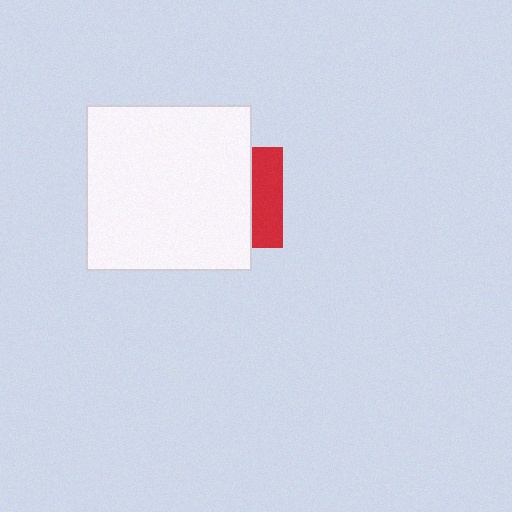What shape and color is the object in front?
The object in front is a white square.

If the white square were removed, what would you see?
You would see the complete red square.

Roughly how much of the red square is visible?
A small part of it is visible (roughly 31%).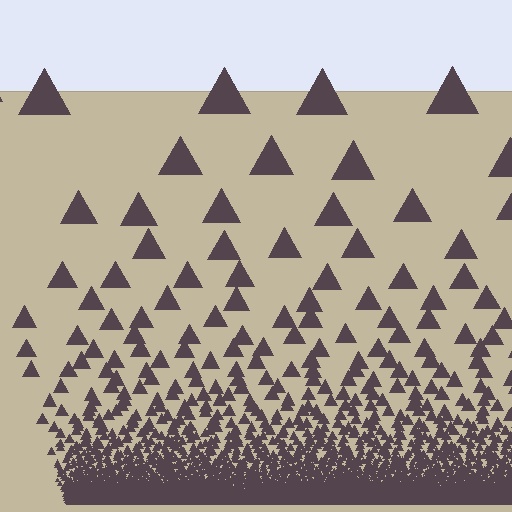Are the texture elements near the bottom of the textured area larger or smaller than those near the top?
Smaller. The gradient is inverted — elements near the bottom are smaller and denser.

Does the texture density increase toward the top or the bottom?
Density increases toward the bottom.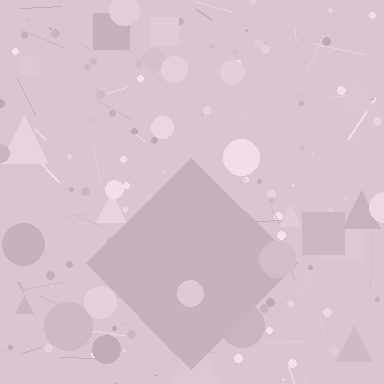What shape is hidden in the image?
A diamond is hidden in the image.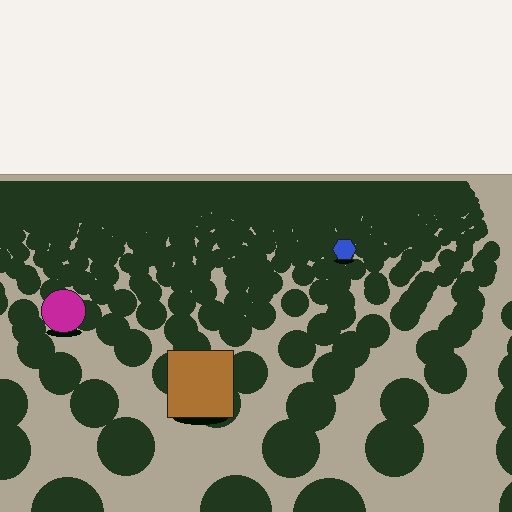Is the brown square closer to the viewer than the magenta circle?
Yes. The brown square is closer — you can tell from the texture gradient: the ground texture is coarser near it.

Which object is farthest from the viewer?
The blue hexagon is farthest from the viewer. It appears smaller and the ground texture around it is denser.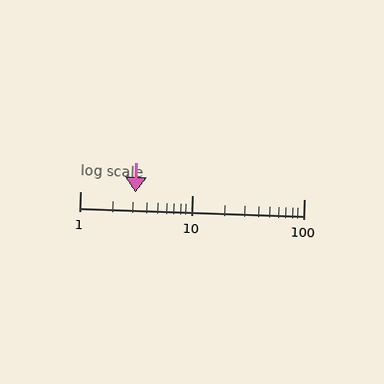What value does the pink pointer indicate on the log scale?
The pointer indicates approximately 3.1.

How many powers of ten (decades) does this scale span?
The scale spans 2 decades, from 1 to 100.